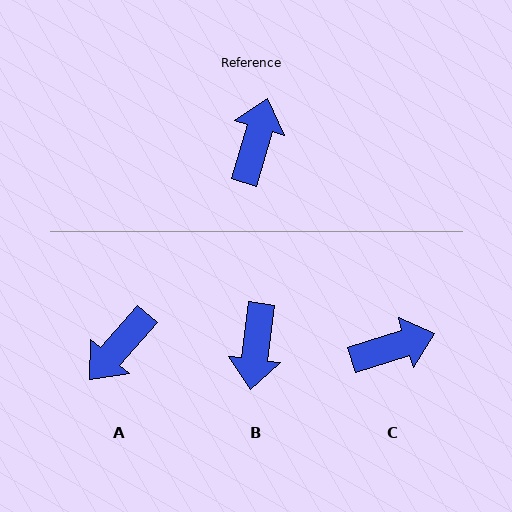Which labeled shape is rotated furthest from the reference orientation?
B, about 171 degrees away.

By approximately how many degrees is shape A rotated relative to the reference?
Approximately 154 degrees counter-clockwise.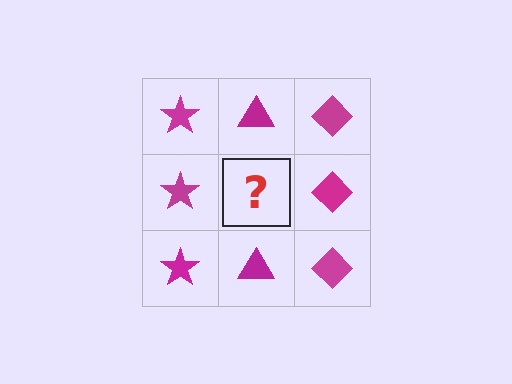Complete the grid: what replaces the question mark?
The question mark should be replaced with a magenta triangle.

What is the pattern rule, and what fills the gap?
The rule is that each column has a consistent shape. The gap should be filled with a magenta triangle.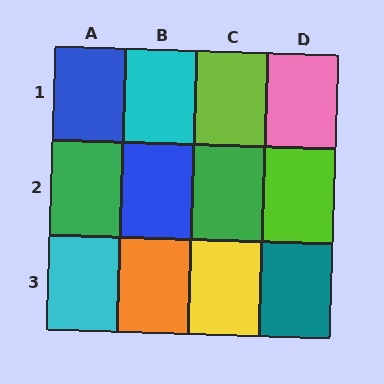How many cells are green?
2 cells are green.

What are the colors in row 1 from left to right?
Blue, cyan, lime, pink.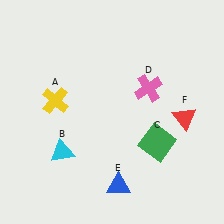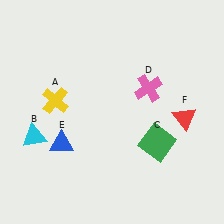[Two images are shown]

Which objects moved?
The objects that moved are: the cyan triangle (B), the blue triangle (E).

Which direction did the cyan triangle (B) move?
The cyan triangle (B) moved left.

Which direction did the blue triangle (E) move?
The blue triangle (E) moved left.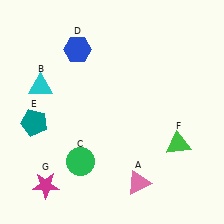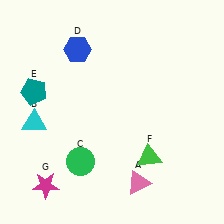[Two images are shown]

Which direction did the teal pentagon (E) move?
The teal pentagon (E) moved up.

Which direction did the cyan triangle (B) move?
The cyan triangle (B) moved down.